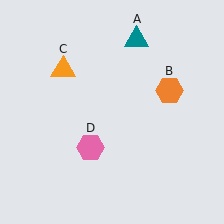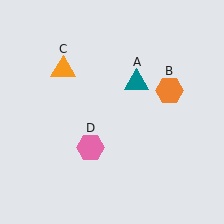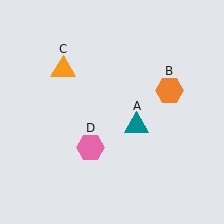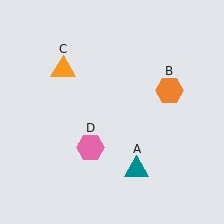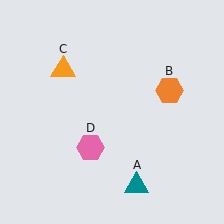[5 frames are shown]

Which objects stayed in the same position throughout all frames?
Orange hexagon (object B) and orange triangle (object C) and pink hexagon (object D) remained stationary.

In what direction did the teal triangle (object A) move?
The teal triangle (object A) moved down.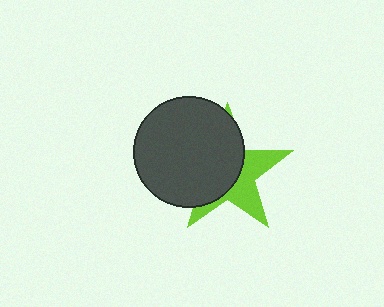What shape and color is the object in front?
The object in front is a dark gray circle.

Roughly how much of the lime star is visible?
A small part of it is visible (roughly 42%).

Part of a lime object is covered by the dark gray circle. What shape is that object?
It is a star.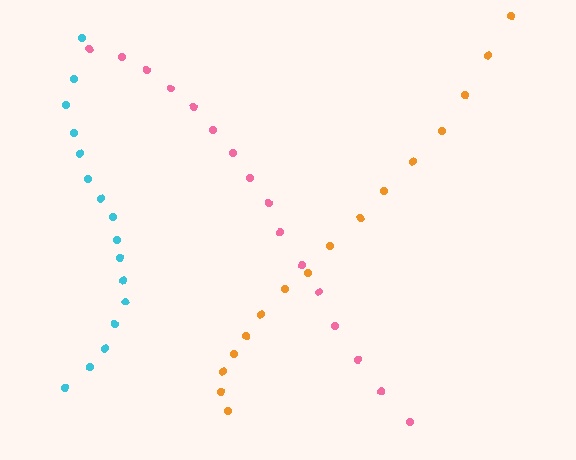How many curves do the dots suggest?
There are 3 distinct paths.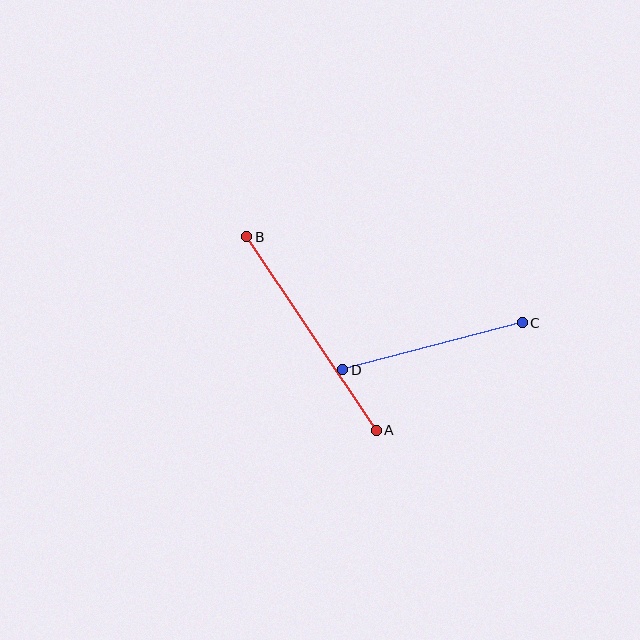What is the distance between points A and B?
The distance is approximately 233 pixels.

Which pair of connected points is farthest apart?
Points A and B are farthest apart.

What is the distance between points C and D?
The distance is approximately 186 pixels.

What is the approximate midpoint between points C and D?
The midpoint is at approximately (432, 346) pixels.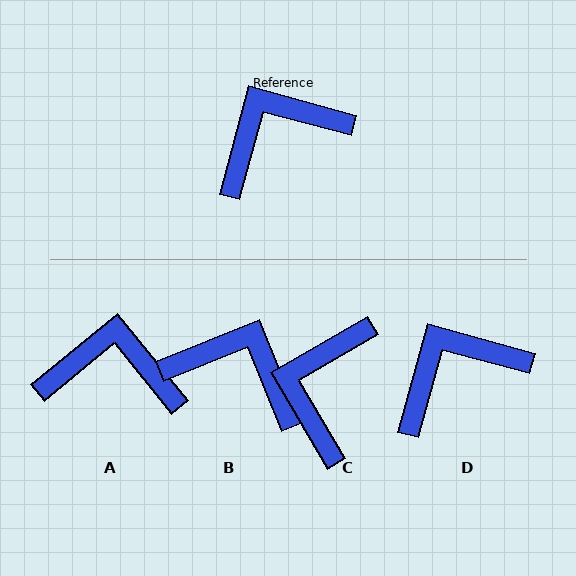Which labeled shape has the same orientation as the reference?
D.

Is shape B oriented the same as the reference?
No, it is off by about 53 degrees.